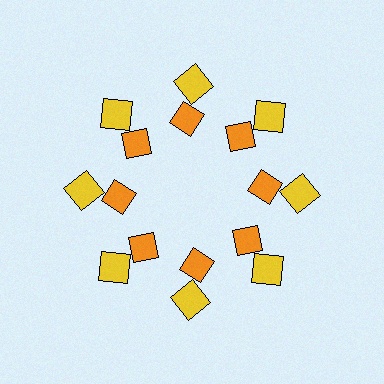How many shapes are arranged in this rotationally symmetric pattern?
There are 16 shapes, arranged in 8 groups of 2.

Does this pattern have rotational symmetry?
Yes, this pattern has 8-fold rotational symmetry. It looks the same after rotating 45 degrees around the center.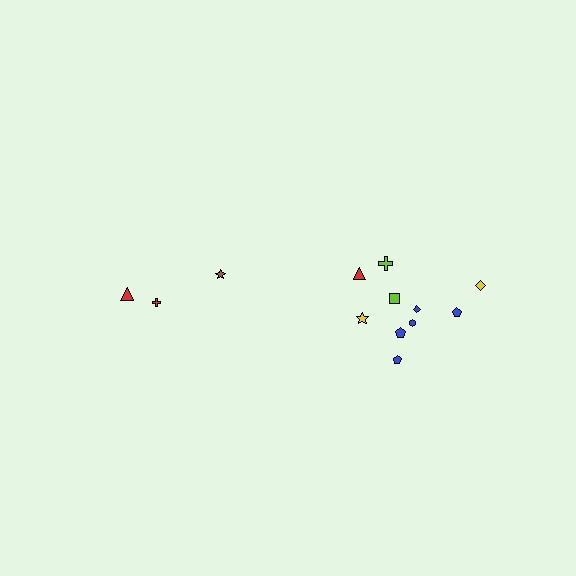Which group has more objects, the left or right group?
The right group.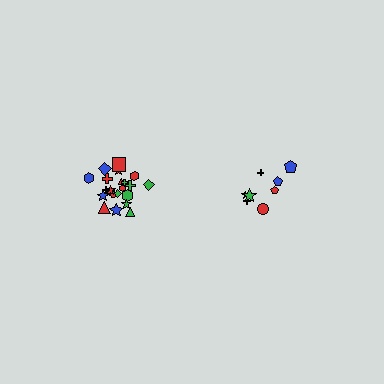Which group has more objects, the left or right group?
The left group.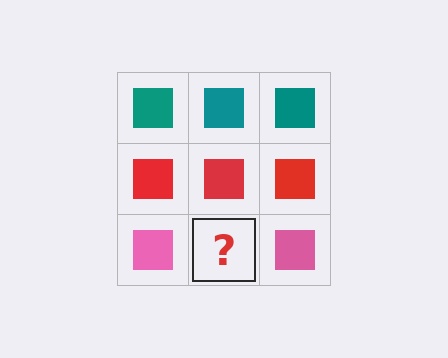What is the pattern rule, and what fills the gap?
The rule is that each row has a consistent color. The gap should be filled with a pink square.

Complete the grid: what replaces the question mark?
The question mark should be replaced with a pink square.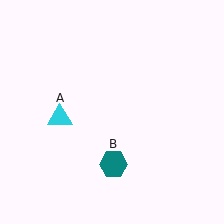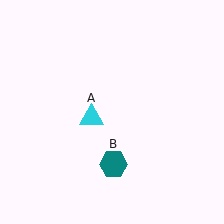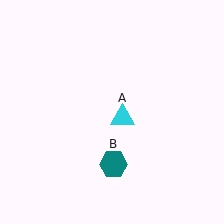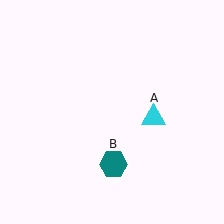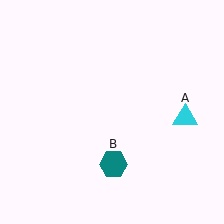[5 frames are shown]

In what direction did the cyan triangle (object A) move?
The cyan triangle (object A) moved right.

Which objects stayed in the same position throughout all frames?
Teal hexagon (object B) remained stationary.